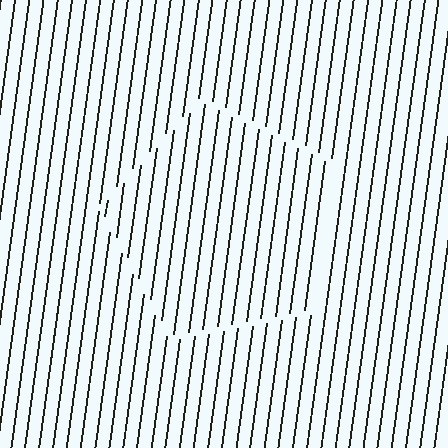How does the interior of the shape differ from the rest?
The interior of the shape contains the same grating, shifted by half a period — the contour is defined by the phase discontinuity where line-ends from the inner and outer gratings abut.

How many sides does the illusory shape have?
5 sides — the line-ends trace a pentagon.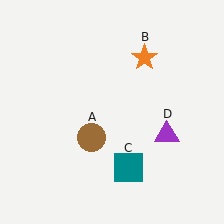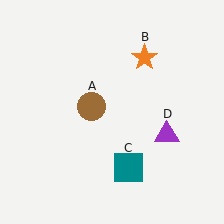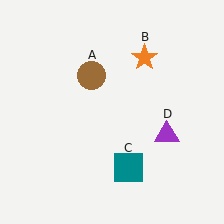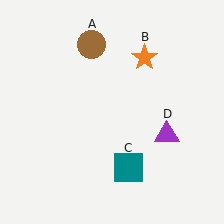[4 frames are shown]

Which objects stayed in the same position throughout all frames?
Orange star (object B) and teal square (object C) and purple triangle (object D) remained stationary.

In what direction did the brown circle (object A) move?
The brown circle (object A) moved up.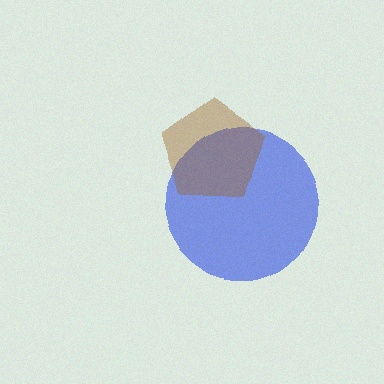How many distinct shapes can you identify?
There are 2 distinct shapes: a blue circle, a brown pentagon.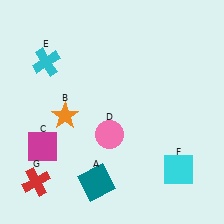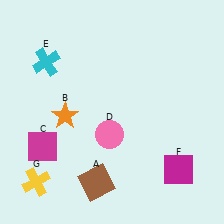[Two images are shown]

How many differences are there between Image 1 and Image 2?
There are 3 differences between the two images.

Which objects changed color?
A changed from teal to brown. F changed from cyan to magenta. G changed from red to yellow.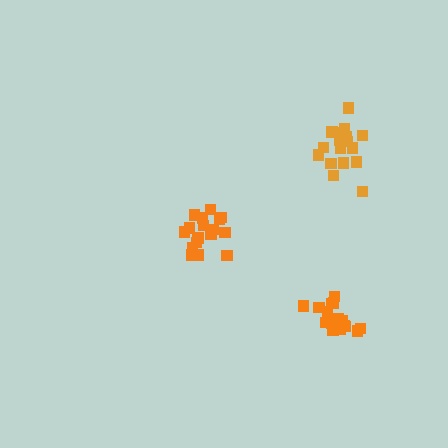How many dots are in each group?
Group 1: 17 dots, Group 2: 19 dots, Group 3: 19 dots (55 total).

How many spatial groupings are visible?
There are 3 spatial groupings.